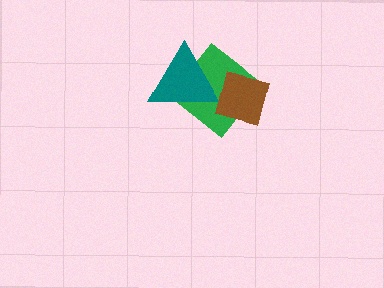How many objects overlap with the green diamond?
2 objects overlap with the green diamond.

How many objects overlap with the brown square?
2 objects overlap with the brown square.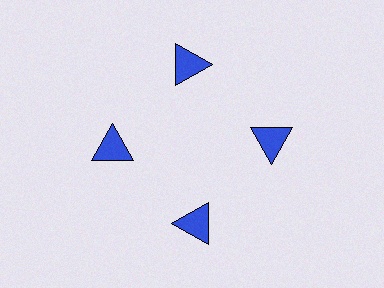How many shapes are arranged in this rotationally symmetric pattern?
There are 4 shapes, arranged in 4 groups of 1.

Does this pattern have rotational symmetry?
Yes, this pattern has 4-fold rotational symmetry. It looks the same after rotating 90 degrees around the center.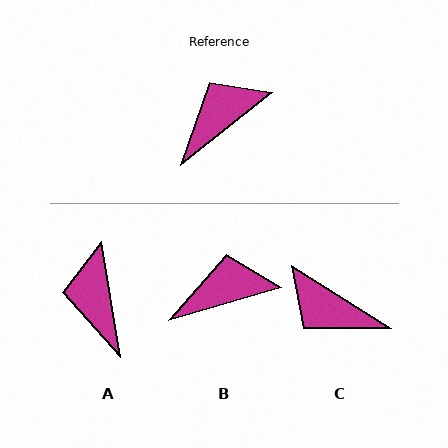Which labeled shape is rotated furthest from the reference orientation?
C, about 110 degrees away.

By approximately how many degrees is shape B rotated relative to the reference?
Approximately 22 degrees clockwise.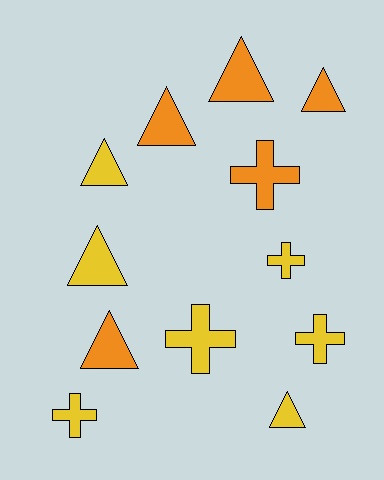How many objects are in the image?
There are 12 objects.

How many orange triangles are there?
There are 4 orange triangles.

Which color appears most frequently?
Yellow, with 7 objects.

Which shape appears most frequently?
Triangle, with 7 objects.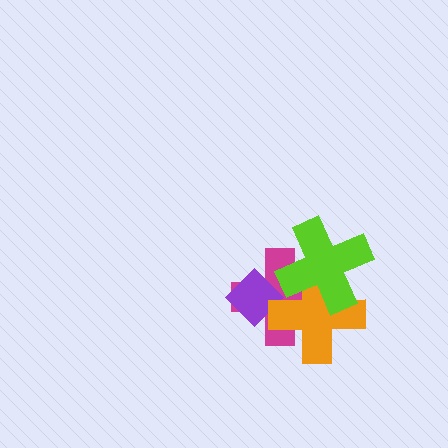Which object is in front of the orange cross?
The lime cross is in front of the orange cross.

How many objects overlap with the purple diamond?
2 objects overlap with the purple diamond.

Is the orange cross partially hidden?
Yes, it is partially covered by another shape.